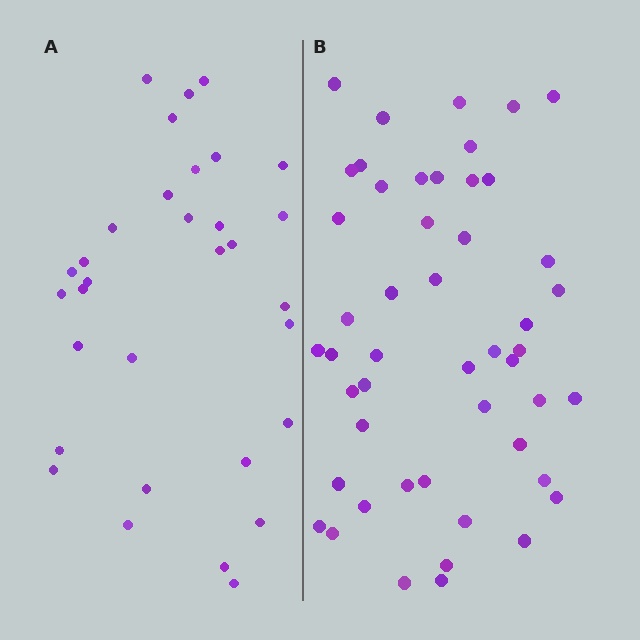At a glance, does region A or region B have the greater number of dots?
Region B (the right region) has more dots.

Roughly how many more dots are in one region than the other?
Region B has approximately 15 more dots than region A.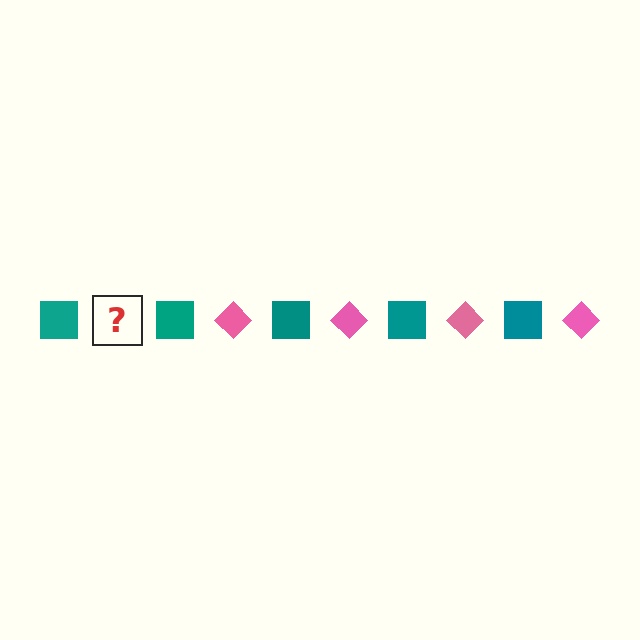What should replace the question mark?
The question mark should be replaced with a pink diamond.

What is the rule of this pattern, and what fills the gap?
The rule is that the pattern alternates between teal square and pink diamond. The gap should be filled with a pink diamond.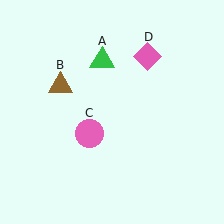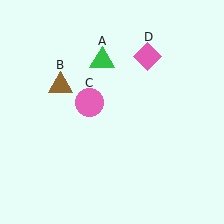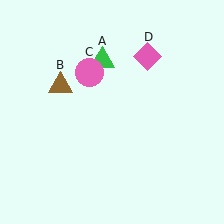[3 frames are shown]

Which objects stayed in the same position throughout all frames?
Green triangle (object A) and brown triangle (object B) and pink diamond (object D) remained stationary.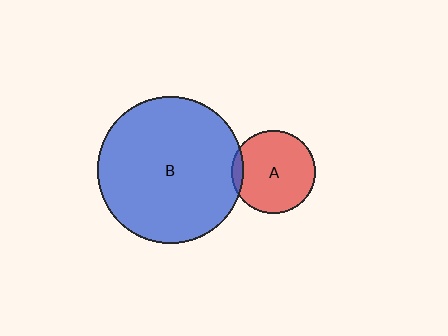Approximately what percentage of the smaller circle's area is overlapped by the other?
Approximately 5%.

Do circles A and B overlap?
Yes.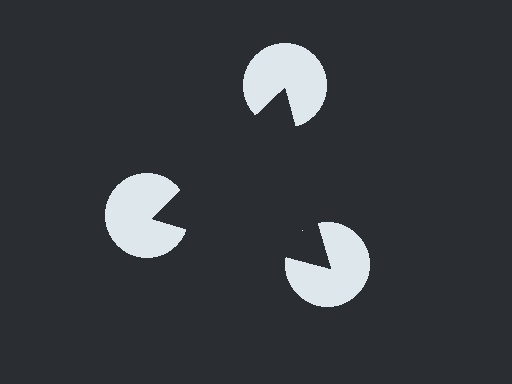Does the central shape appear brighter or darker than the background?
It typically appears slightly darker than the background, even though no actual brightness change is drawn.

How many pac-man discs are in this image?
There are 3 — one at each vertex of the illusory triangle.